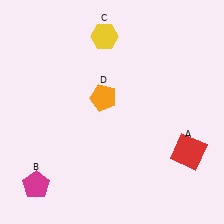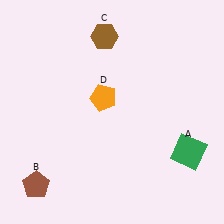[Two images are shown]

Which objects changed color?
A changed from red to green. B changed from magenta to brown. C changed from yellow to brown.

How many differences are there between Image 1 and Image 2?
There are 3 differences between the two images.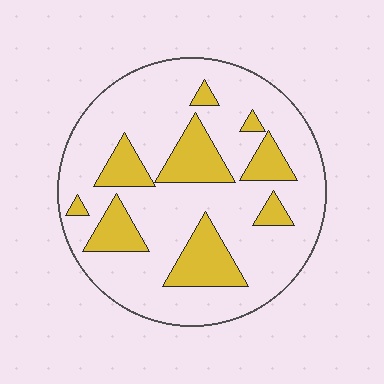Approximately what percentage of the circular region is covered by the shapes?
Approximately 25%.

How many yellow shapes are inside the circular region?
9.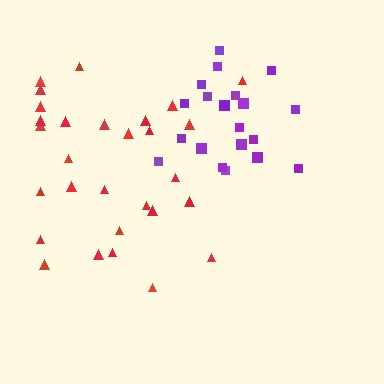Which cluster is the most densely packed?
Purple.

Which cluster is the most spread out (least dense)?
Red.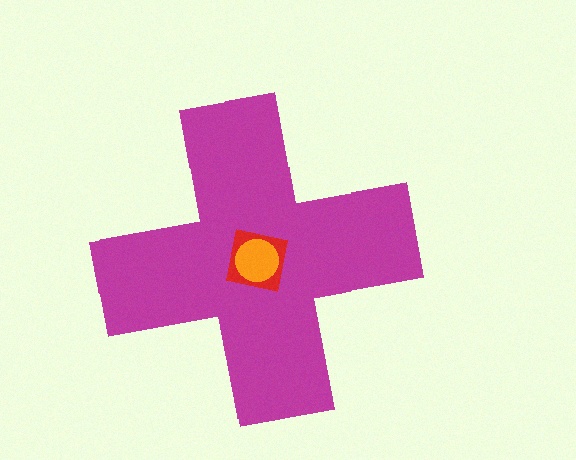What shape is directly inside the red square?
The orange circle.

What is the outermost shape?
The magenta cross.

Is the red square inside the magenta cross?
Yes.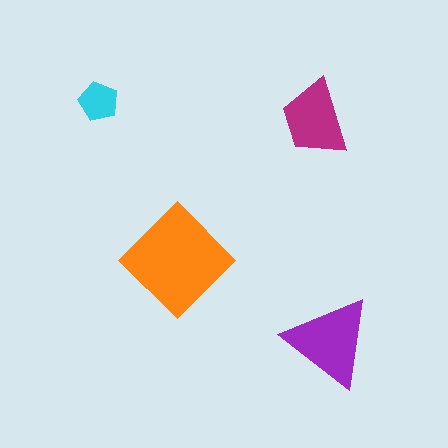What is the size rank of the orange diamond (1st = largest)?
1st.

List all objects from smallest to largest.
The cyan pentagon, the magenta trapezoid, the purple triangle, the orange diamond.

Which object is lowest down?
The purple triangle is bottommost.